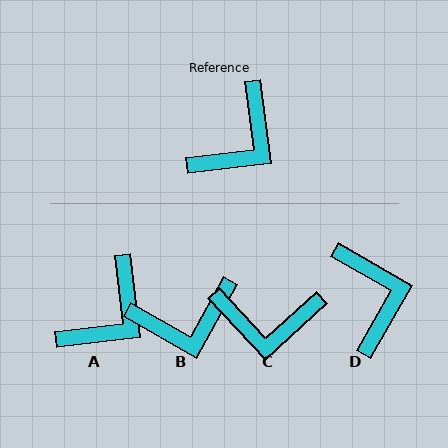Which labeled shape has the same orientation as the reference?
A.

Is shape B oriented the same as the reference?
No, it is off by about 36 degrees.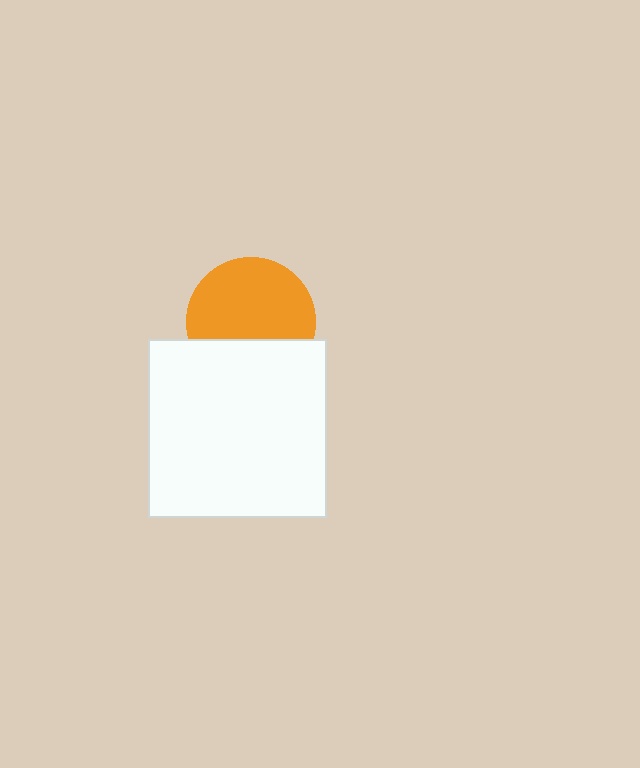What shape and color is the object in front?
The object in front is a white square.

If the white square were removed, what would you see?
You would see the complete orange circle.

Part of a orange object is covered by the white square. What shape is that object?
It is a circle.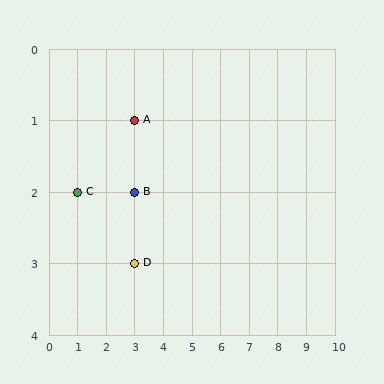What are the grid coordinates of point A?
Point A is at grid coordinates (3, 1).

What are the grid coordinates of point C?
Point C is at grid coordinates (1, 2).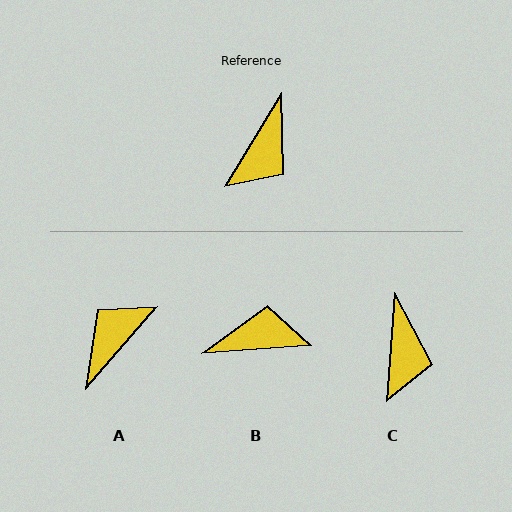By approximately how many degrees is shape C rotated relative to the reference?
Approximately 27 degrees counter-clockwise.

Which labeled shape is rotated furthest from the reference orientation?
A, about 170 degrees away.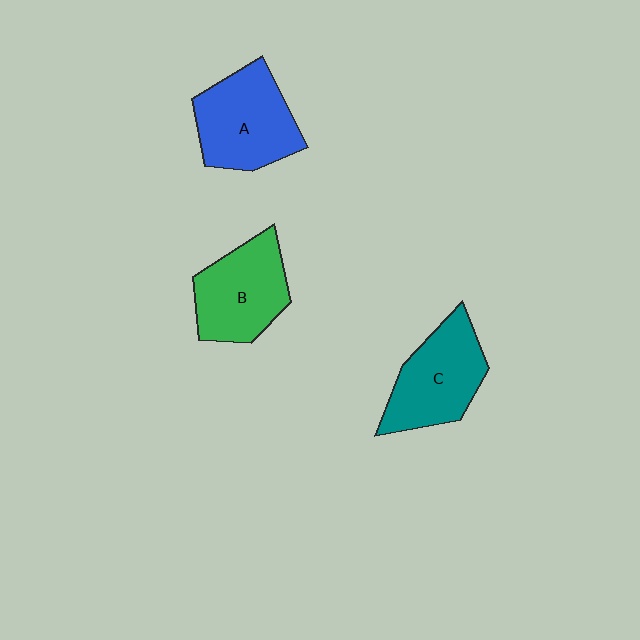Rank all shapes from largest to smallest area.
From largest to smallest: A (blue), C (teal), B (green).